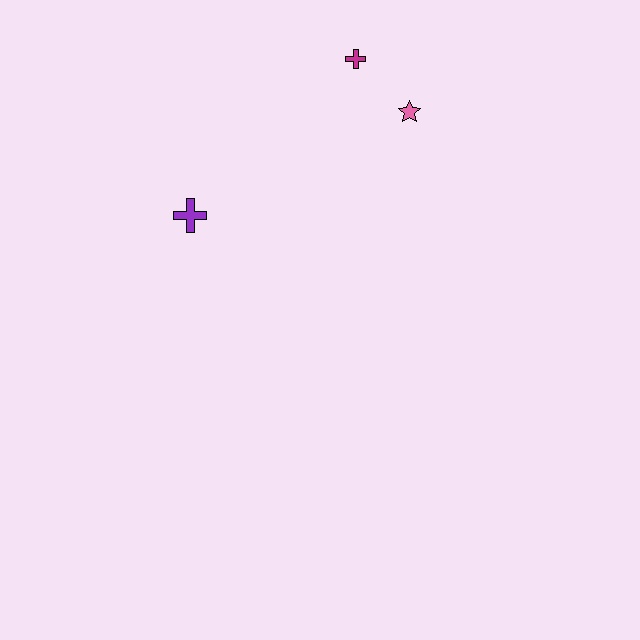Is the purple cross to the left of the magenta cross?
Yes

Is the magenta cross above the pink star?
Yes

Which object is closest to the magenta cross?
The pink star is closest to the magenta cross.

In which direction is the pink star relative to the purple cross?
The pink star is to the right of the purple cross.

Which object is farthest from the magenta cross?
The purple cross is farthest from the magenta cross.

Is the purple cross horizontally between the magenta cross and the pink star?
No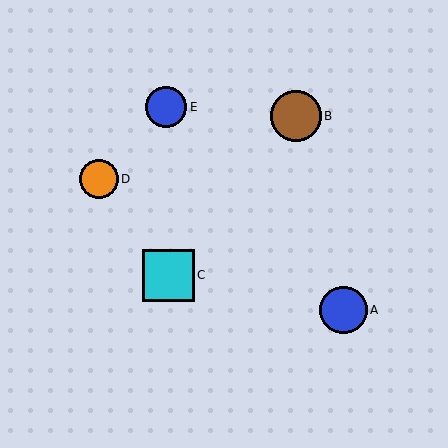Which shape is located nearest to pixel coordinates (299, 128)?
The brown circle (labeled B) at (296, 116) is nearest to that location.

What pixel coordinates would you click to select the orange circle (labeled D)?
Click at (99, 179) to select the orange circle D.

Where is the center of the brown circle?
The center of the brown circle is at (296, 116).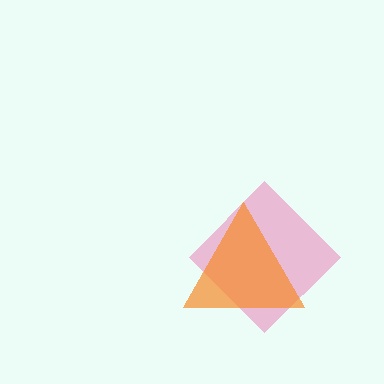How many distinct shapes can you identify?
There are 2 distinct shapes: a pink diamond, an orange triangle.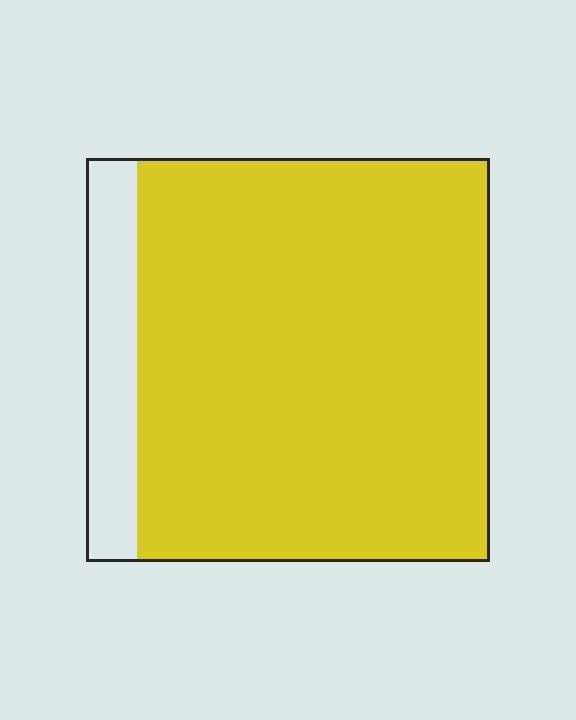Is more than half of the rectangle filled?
Yes.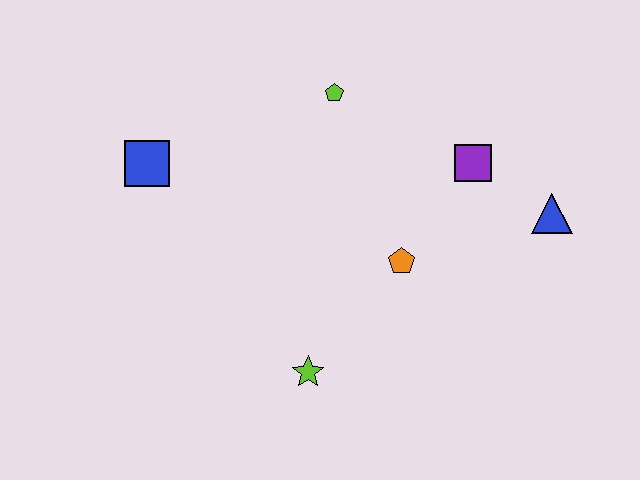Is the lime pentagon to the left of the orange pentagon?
Yes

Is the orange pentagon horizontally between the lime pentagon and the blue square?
No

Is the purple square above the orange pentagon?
Yes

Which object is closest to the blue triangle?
The purple square is closest to the blue triangle.